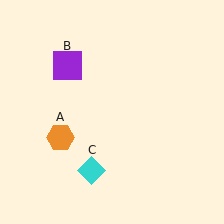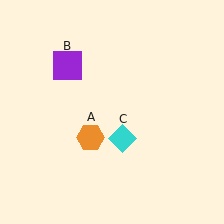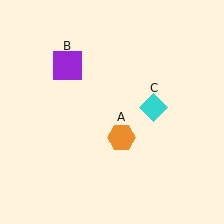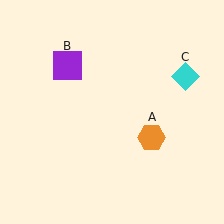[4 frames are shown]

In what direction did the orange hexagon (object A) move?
The orange hexagon (object A) moved right.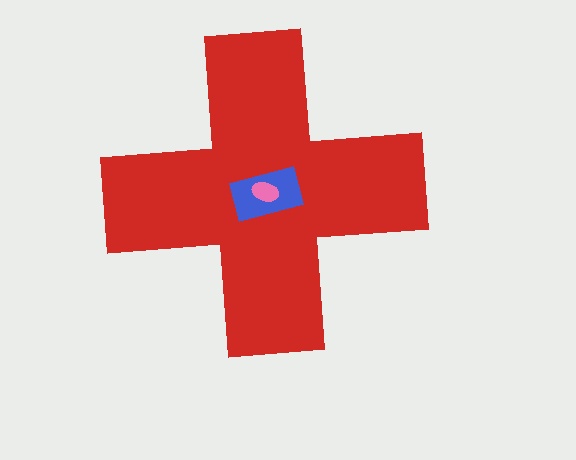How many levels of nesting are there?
3.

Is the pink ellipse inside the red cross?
Yes.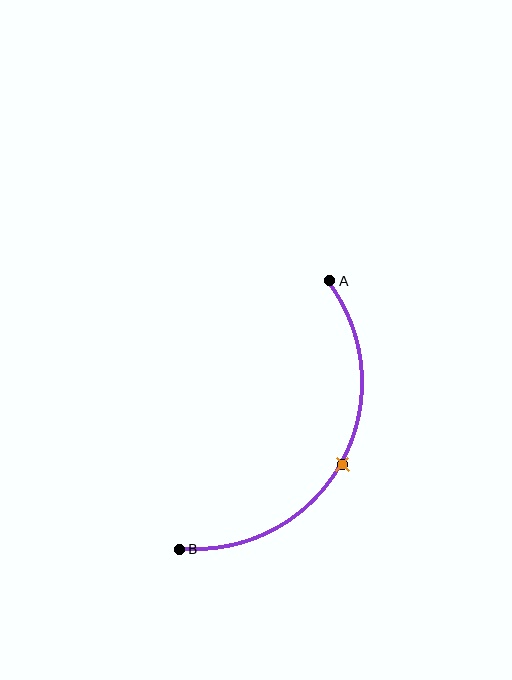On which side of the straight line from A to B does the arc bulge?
The arc bulges to the right of the straight line connecting A and B.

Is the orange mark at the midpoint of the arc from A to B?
Yes. The orange mark lies on the arc at equal arc-length from both A and B — it is the arc midpoint.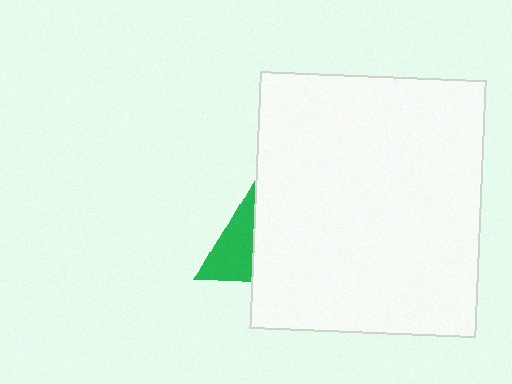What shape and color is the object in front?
The object in front is a white rectangle.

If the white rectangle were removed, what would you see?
You would see the complete green triangle.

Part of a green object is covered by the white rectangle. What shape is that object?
It is a triangle.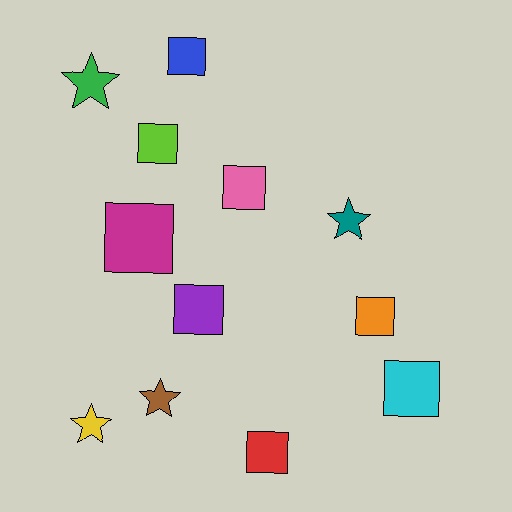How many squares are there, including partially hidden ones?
There are 8 squares.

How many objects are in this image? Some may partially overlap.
There are 12 objects.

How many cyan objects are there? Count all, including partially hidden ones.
There is 1 cyan object.